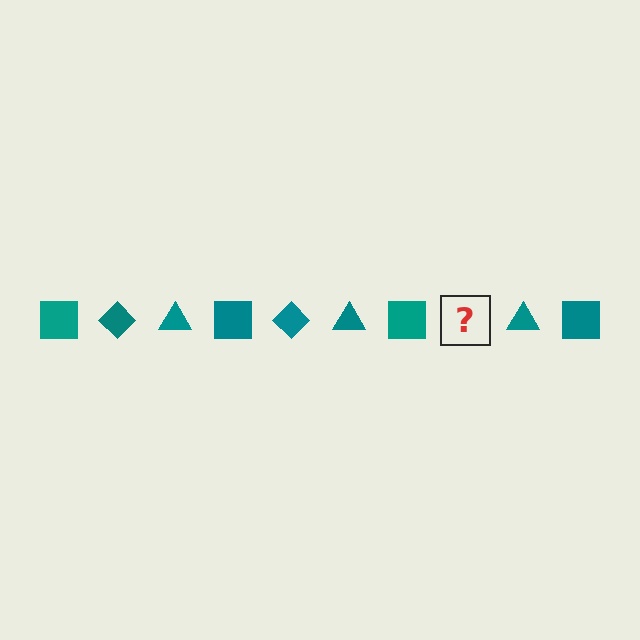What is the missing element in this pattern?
The missing element is a teal diamond.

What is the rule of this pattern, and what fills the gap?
The rule is that the pattern cycles through square, diamond, triangle shapes in teal. The gap should be filled with a teal diamond.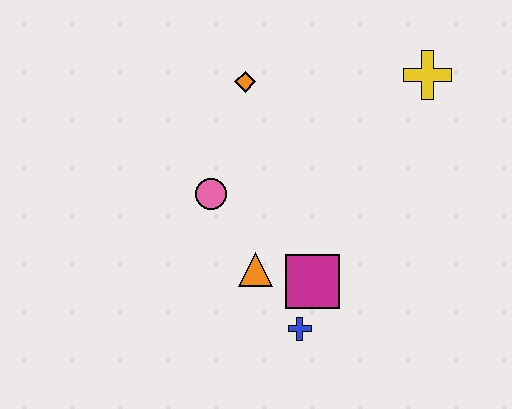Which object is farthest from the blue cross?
The yellow cross is farthest from the blue cross.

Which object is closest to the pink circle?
The orange triangle is closest to the pink circle.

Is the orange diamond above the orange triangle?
Yes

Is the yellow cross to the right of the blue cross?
Yes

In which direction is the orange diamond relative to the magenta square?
The orange diamond is above the magenta square.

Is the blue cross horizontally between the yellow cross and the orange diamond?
Yes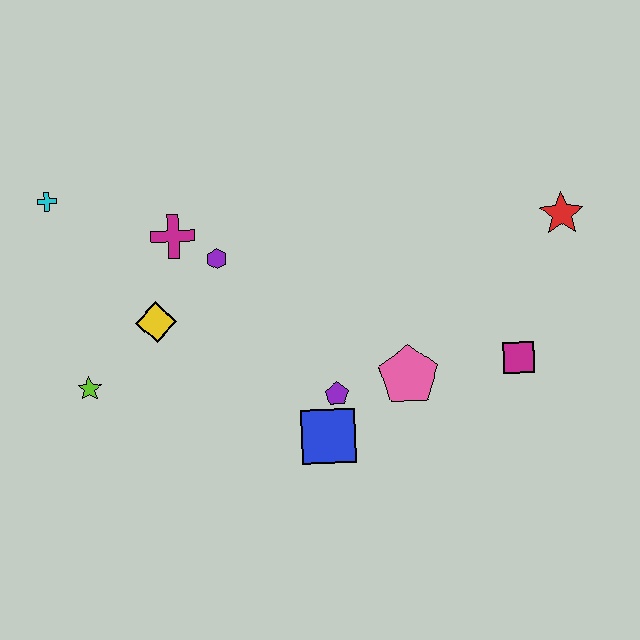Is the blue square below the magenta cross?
Yes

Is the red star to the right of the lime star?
Yes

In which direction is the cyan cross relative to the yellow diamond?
The cyan cross is above the yellow diamond.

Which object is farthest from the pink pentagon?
The cyan cross is farthest from the pink pentagon.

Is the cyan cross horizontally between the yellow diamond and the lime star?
No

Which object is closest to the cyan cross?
The magenta cross is closest to the cyan cross.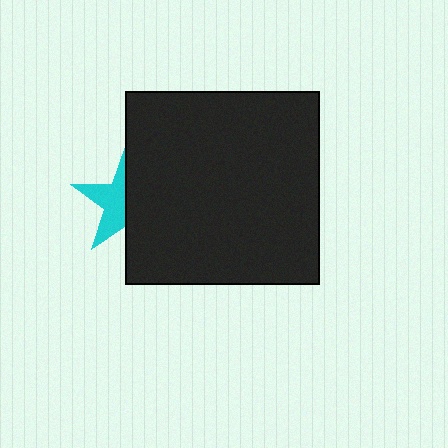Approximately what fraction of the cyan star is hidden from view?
Roughly 52% of the cyan star is hidden behind the black square.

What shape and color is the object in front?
The object in front is a black square.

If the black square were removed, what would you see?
You would see the complete cyan star.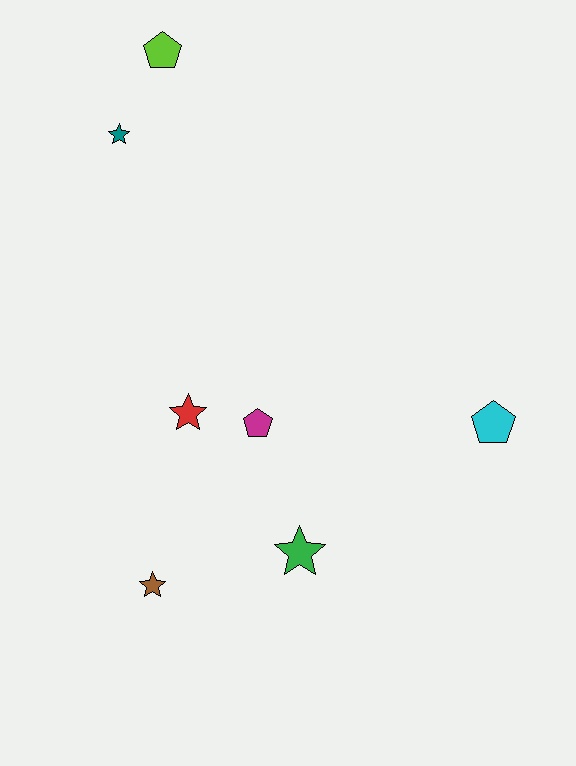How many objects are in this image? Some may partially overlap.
There are 7 objects.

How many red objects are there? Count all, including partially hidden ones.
There is 1 red object.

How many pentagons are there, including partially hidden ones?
There are 3 pentagons.